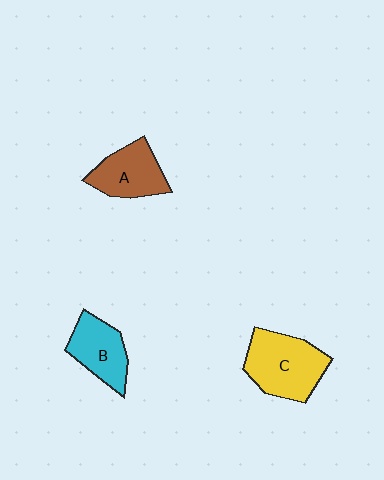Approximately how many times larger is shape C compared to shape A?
Approximately 1.3 times.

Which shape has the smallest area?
Shape B (cyan).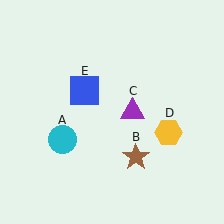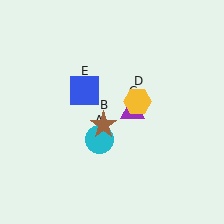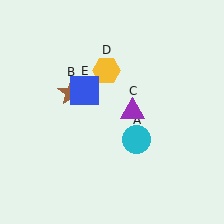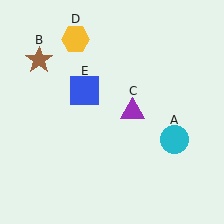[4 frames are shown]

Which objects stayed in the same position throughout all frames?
Purple triangle (object C) and blue square (object E) remained stationary.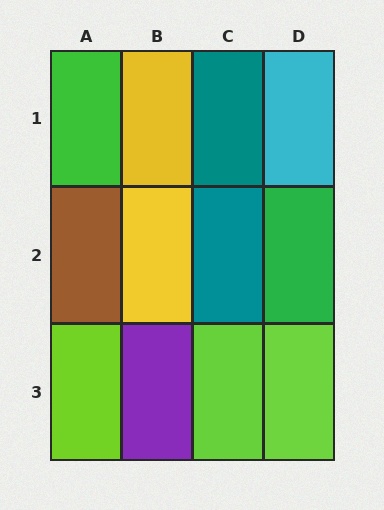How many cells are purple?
1 cell is purple.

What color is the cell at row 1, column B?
Yellow.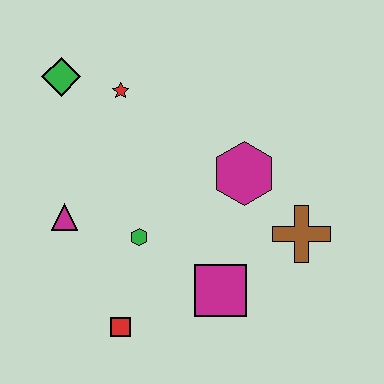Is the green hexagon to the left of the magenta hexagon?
Yes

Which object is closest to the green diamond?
The red star is closest to the green diamond.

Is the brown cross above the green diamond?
No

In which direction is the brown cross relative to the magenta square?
The brown cross is to the right of the magenta square.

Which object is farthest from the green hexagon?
The green diamond is farthest from the green hexagon.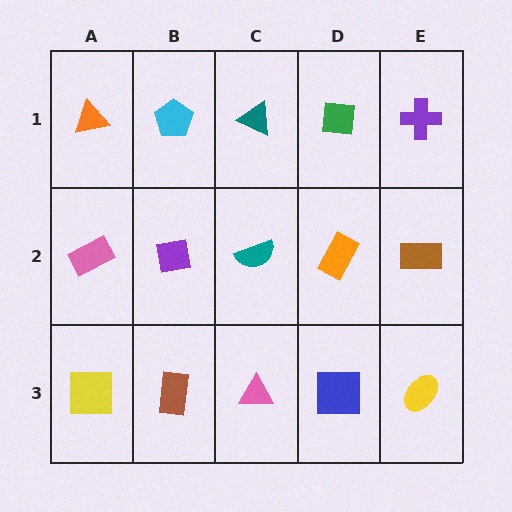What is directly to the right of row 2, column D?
A brown rectangle.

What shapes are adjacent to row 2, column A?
An orange triangle (row 1, column A), a yellow square (row 3, column A), a purple square (row 2, column B).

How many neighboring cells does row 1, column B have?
3.